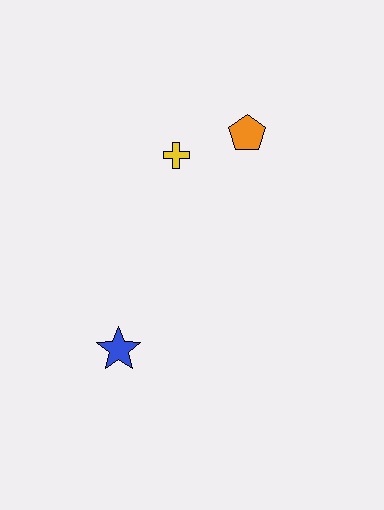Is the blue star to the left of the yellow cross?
Yes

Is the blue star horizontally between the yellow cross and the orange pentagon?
No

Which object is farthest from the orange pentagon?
The blue star is farthest from the orange pentagon.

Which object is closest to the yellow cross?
The orange pentagon is closest to the yellow cross.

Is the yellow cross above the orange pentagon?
No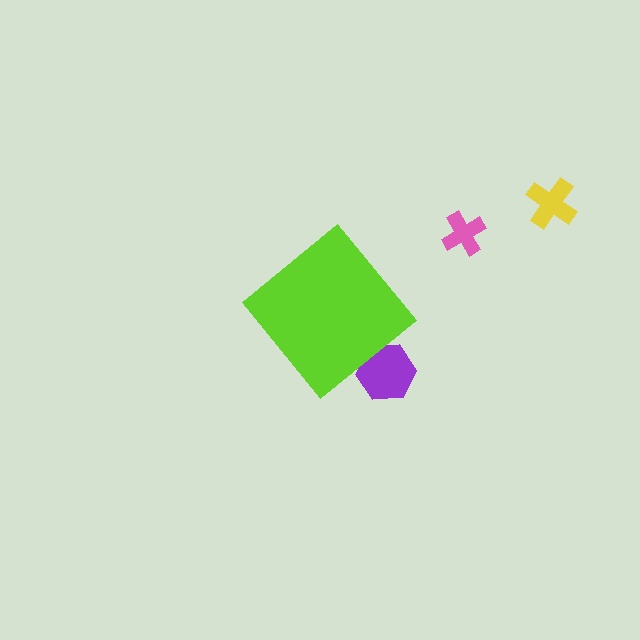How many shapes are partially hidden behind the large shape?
1 shape is partially hidden.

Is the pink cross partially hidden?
No, the pink cross is fully visible.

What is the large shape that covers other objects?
A lime diamond.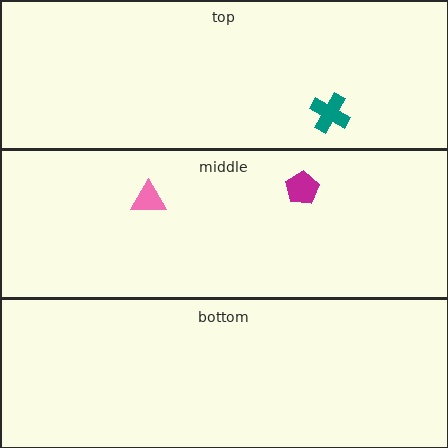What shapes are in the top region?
The teal cross.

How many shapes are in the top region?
1.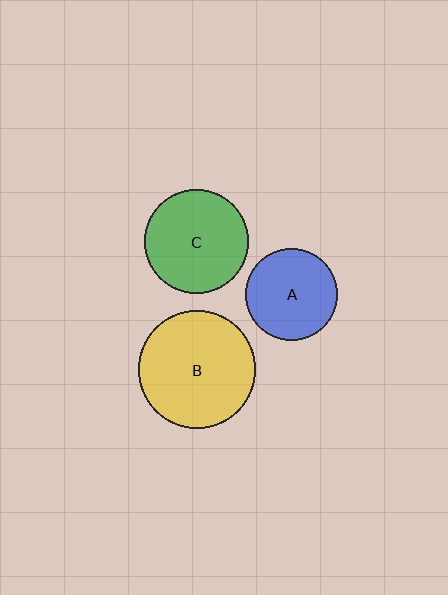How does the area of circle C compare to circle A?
Approximately 1.3 times.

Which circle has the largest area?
Circle B (yellow).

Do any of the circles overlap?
No, none of the circles overlap.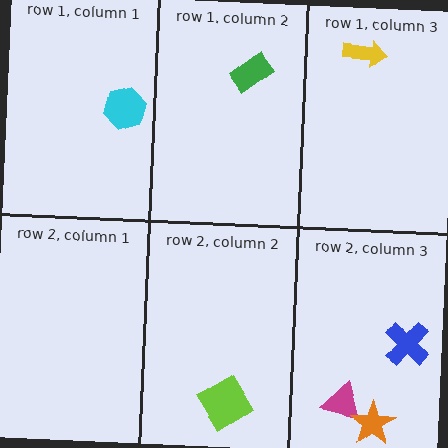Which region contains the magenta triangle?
The row 2, column 3 region.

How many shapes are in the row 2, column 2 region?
1.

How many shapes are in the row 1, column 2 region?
1.